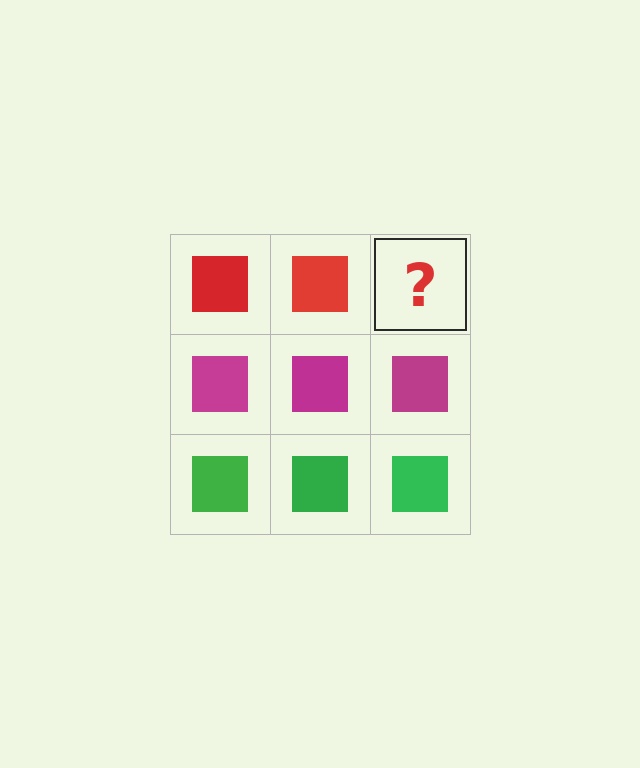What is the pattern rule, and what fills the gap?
The rule is that each row has a consistent color. The gap should be filled with a red square.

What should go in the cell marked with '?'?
The missing cell should contain a red square.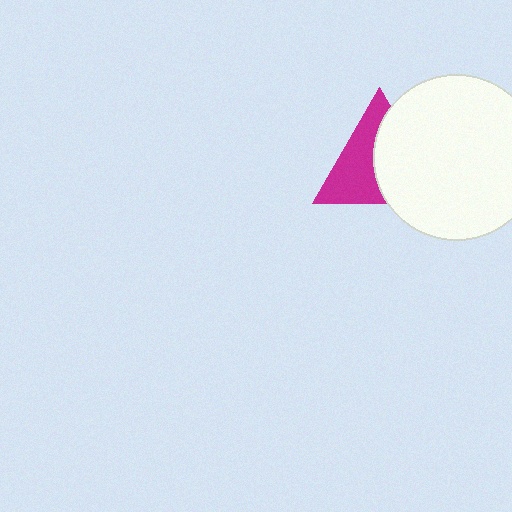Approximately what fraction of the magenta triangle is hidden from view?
Roughly 51% of the magenta triangle is hidden behind the white circle.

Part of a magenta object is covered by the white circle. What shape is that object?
It is a triangle.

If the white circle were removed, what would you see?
You would see the complete magenta triangle.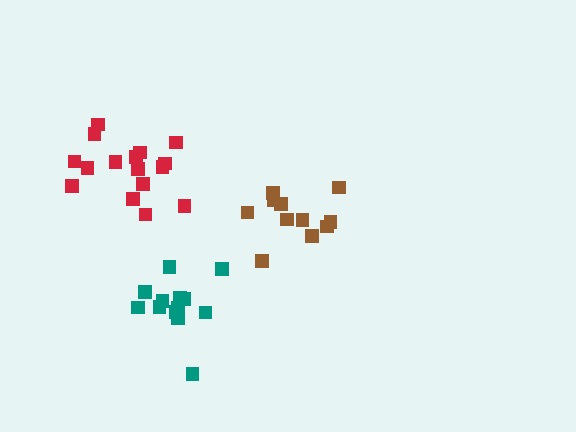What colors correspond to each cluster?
The clusters are colored: red, teal, brown.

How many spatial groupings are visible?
There are 3 spatial groupings.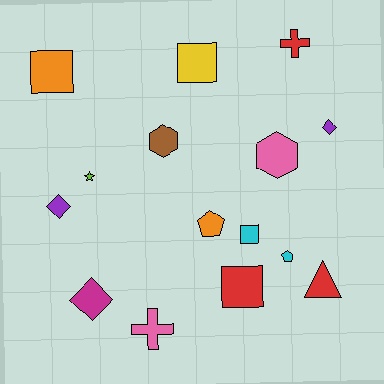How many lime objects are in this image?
There is 1 lime object.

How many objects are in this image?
There are 15 objects.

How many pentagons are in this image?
There are 2 pentagons.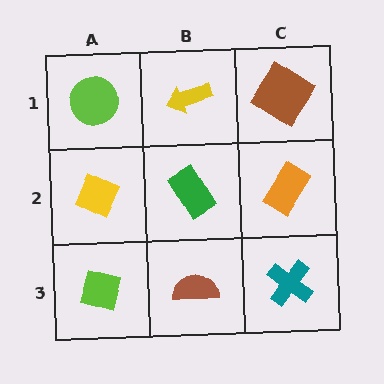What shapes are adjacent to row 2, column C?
A brown diamond (row 1, column C), a teal cross (row 3, column C), a green rectangle (row 2, column B).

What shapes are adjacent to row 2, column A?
A lime circle (row 1, column A), a lime square (row 3, column A), a green rectangle (row 2, column B).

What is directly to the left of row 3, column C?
A brown semicircle.